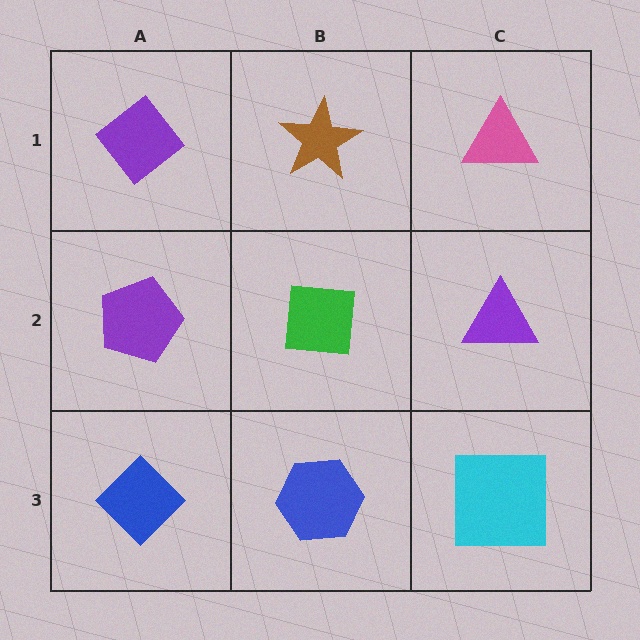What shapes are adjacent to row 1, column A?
A purple pentagon (row 2, column A), a brown star (row 1, column B).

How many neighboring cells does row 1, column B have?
3.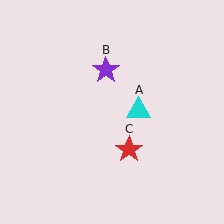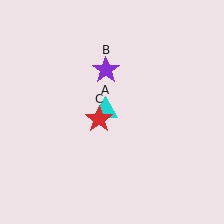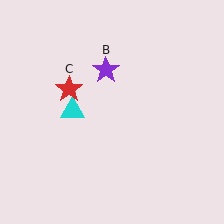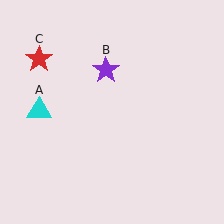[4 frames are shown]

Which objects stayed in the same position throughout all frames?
Purple star (object B) remained stationary.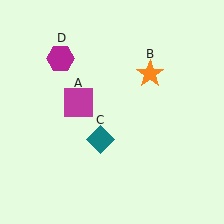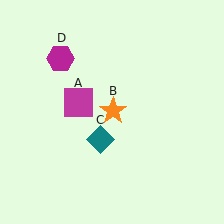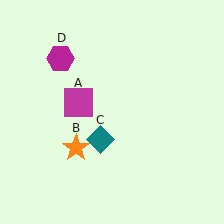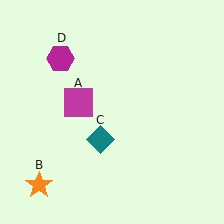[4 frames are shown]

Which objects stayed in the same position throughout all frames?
Magenta square (object A) and teal diamond (object C) and magenta hexagon (object D) remained stationary.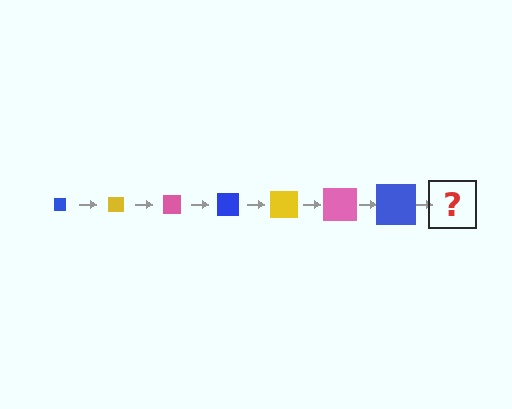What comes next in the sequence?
The next element should be a yellow square, larger than the previous one.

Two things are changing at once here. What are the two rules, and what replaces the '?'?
The two rules are that the square grows larger each step and the color cycles through blue, yellow, and pink. The '?' should be a yellow square, larger than the previous one.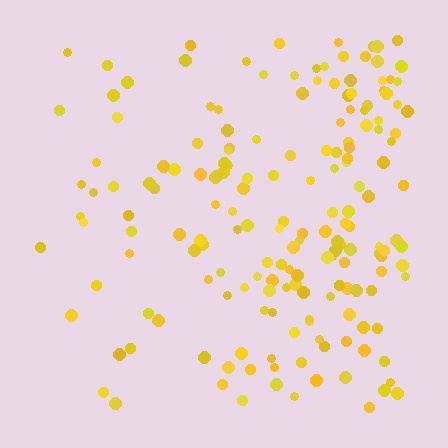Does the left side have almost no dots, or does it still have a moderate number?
Still a moderate number, just noticeably fewer than the right.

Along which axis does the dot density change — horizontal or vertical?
Horizontal.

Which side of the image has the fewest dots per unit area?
The left.